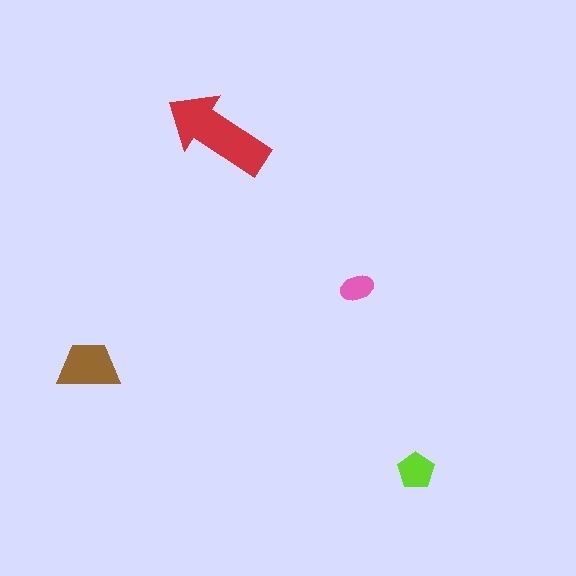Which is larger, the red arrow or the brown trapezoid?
The red arrow.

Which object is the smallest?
The pink ellipse.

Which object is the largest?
The red arrow.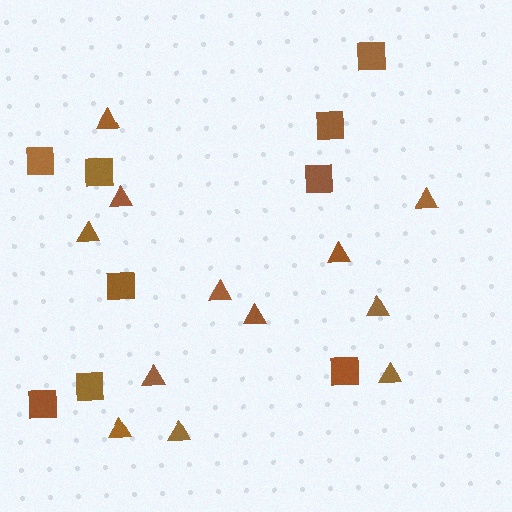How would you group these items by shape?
There are 2 groups: one group of triangles (12) and one group of squares (9).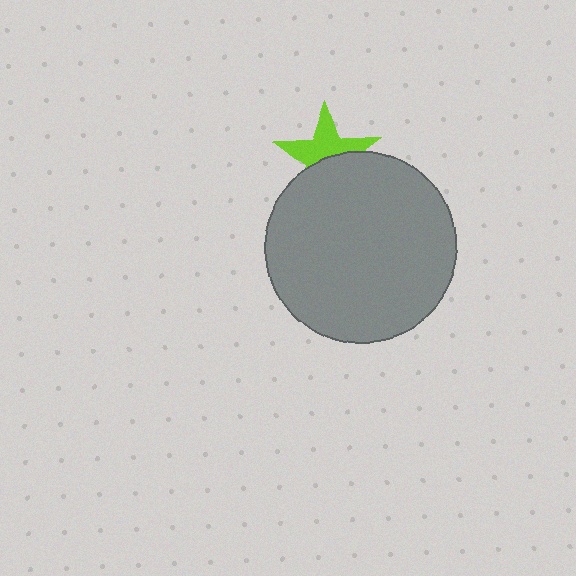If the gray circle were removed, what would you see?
You would see the complete lime star.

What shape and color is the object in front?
The object in front is a gray circle.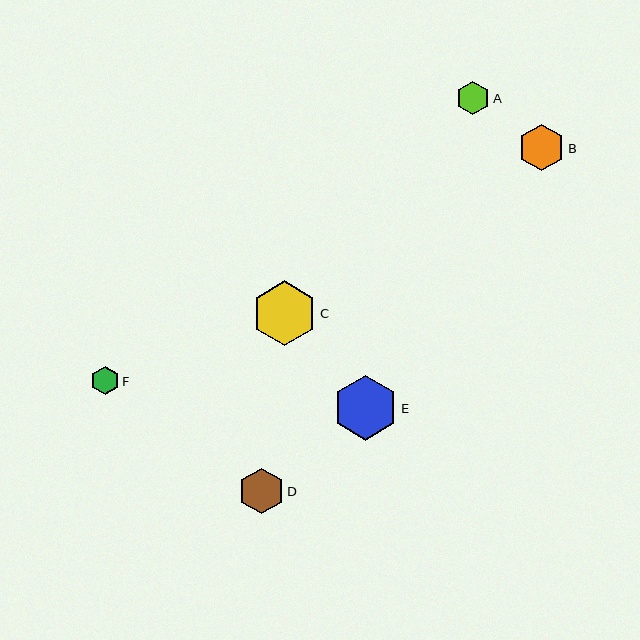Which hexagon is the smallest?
Hexagon F is the smallest with a size of approximately 28 pixels.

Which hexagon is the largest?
Hexagon C is the largest with a size of approximately 65 pixels.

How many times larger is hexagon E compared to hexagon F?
Hexagon E is approximately 2.3 times the size of hexagon F.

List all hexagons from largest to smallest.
From largest to smallest: C, E, B, D, A, F.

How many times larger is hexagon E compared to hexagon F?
Hexagon E is approximately 2.3 times the size of hexagon F.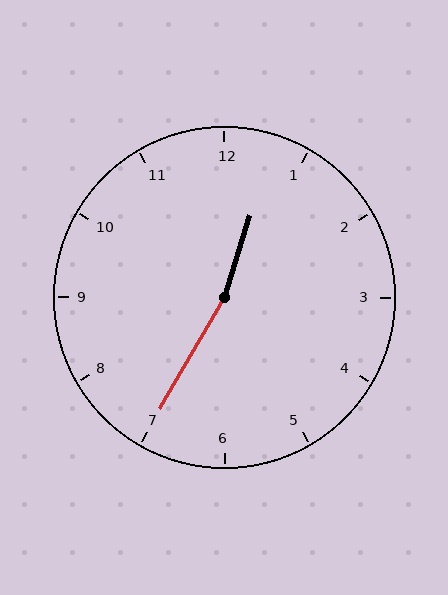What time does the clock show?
12:35.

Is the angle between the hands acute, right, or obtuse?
It is obtuse.